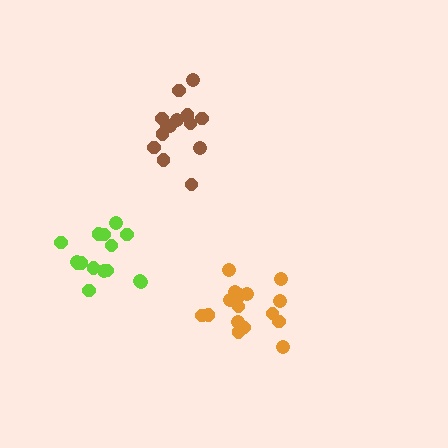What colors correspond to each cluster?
The clusters are colored: orange, lime, brown.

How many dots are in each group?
Group 1: 17 dots, Group 2: 15 dots, Group 3: 14 dots (46 total).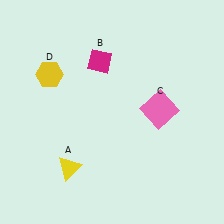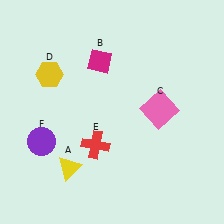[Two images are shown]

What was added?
A red cross (E), a purple circle (F) were added in Image 2.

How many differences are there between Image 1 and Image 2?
There are 2 differences between the two images.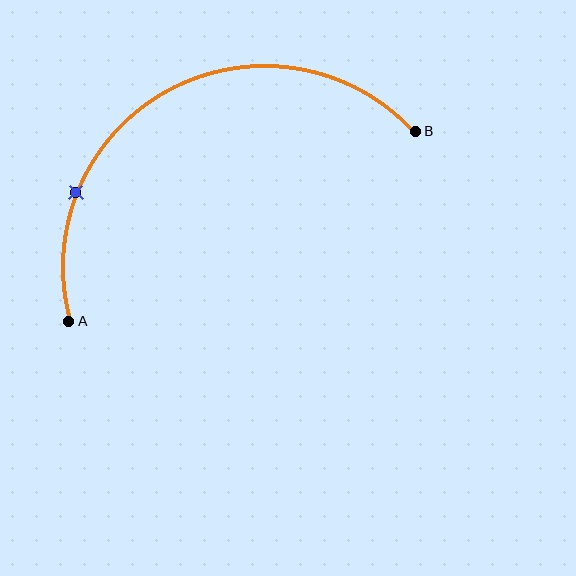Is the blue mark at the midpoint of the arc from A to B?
No. The blue mark lies on the arc but is closer to endpoint A. The arc midpoint would be at the point on the curve equidistant along the arc from both A and B.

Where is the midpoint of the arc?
The arc midpoint is the point on the curve farthest from the straight line joining A and B. It sits above that line.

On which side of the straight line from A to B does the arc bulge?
The arc bulges above the straight line connecting A and B.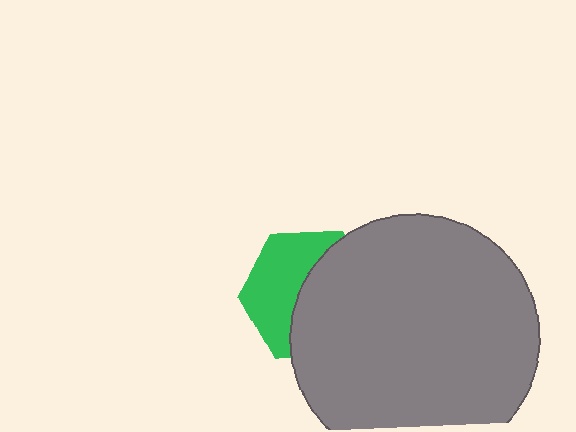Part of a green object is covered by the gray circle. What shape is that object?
It is a hexagon.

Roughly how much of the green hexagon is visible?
About half of it is visible (roughly 46%).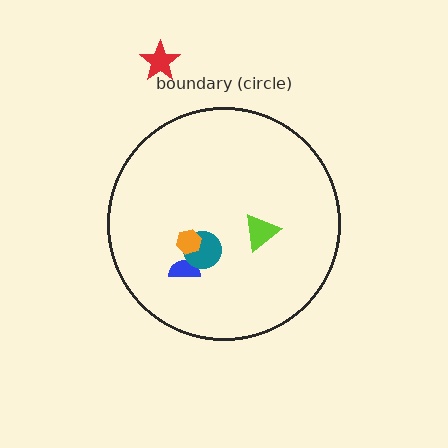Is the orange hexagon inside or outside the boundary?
Inside.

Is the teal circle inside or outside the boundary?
Inside.